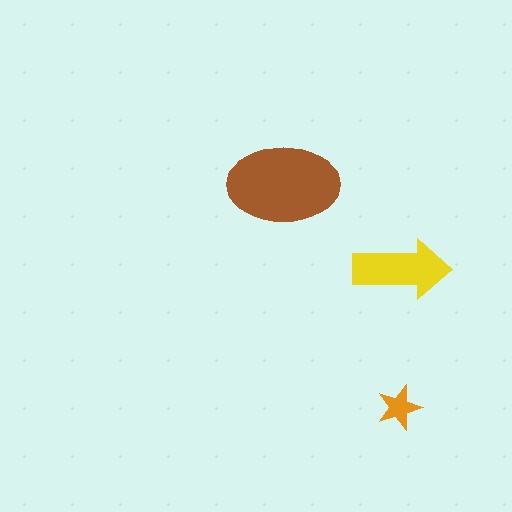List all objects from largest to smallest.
The brown ellipse, the yellow arrow, the orange star.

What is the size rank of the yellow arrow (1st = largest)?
2nd.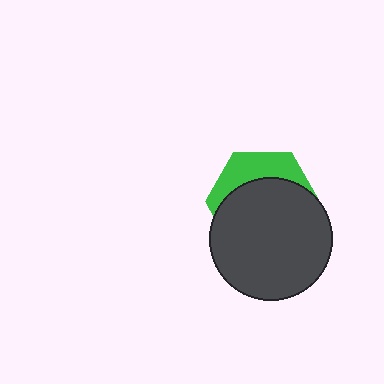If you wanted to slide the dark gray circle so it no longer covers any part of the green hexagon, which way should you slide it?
Slide it down — that is the most direct way to separate the two shapes.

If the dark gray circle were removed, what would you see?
You would see the complete green hexagon.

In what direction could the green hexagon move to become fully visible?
The green hexagon could move up. That would shift it out from behind the dark gray circle entirely.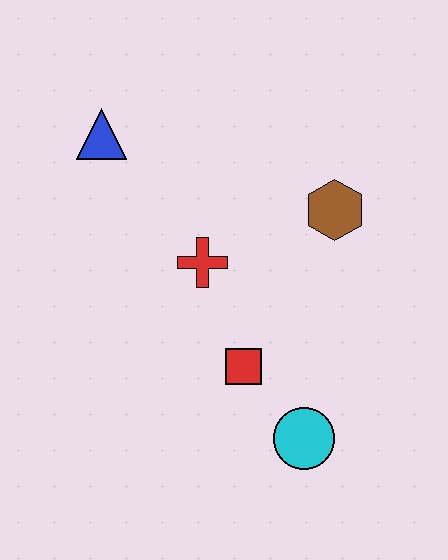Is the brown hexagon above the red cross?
Yes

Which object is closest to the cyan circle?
The red square is closest to the cyan circle.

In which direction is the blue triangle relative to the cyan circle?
The blue triangle is above the cyan circle.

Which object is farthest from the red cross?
The cyan circle is farthest from the red cross.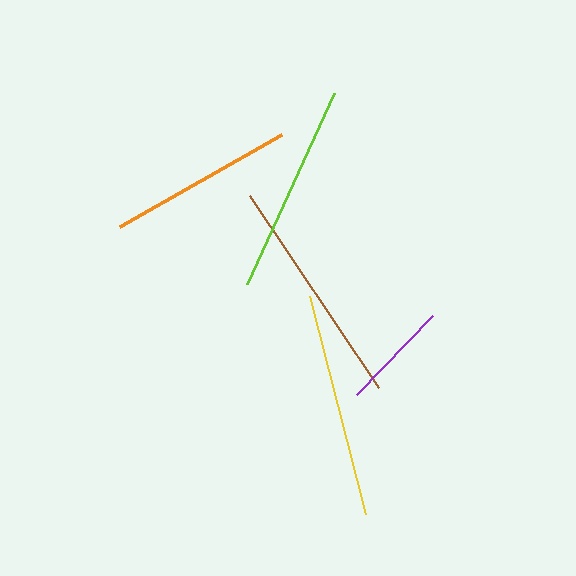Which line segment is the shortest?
The purple line is the shortest at approximately 110 pixels.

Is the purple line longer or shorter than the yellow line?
The yellow line is longer than the purple line.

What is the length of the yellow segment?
The yellow segment is approximately 225 pixels long.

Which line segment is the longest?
The brown line is the longest at approximately 232 pixels.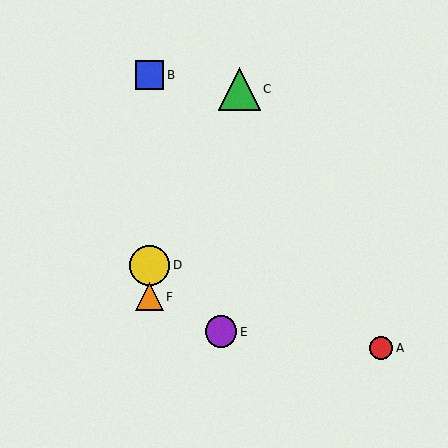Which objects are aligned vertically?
Objects B, D, F are aligned vertically.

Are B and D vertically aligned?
Yes, both are at x≈149.